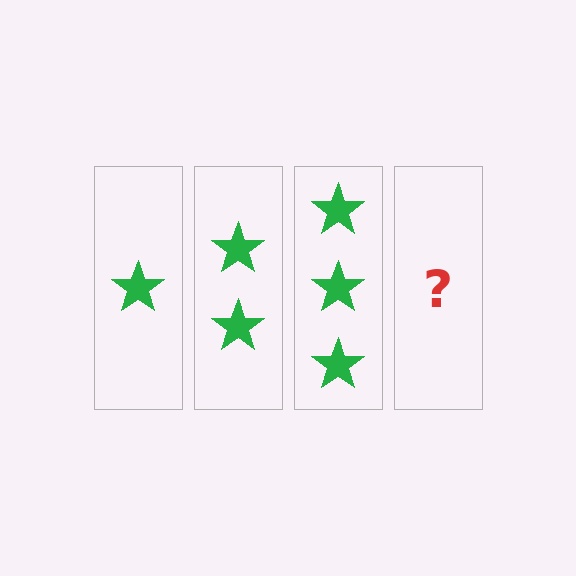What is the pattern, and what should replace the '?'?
The pattern is that each step adds one more star. The '?' should be 4 stars.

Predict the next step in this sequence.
The next step is 4 stars.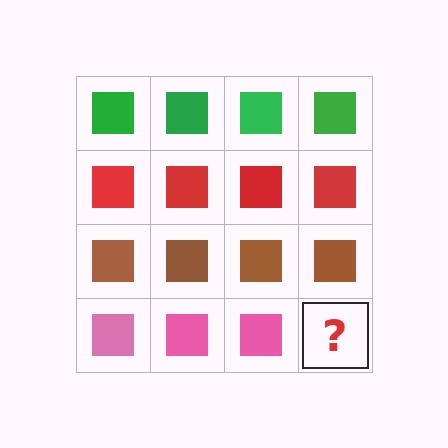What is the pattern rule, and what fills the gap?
The rule is that each row has a consistent color. The gap should be filled with a pink square.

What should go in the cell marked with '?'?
The missing cell should contain a pink square.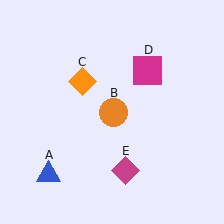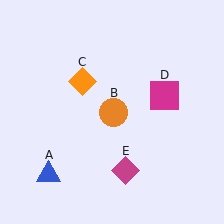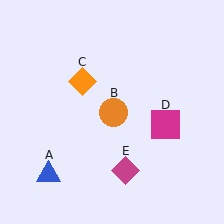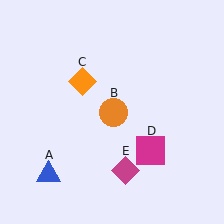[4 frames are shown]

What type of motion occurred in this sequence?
The magenta square (object D) rotated clockwise around the center of the scene.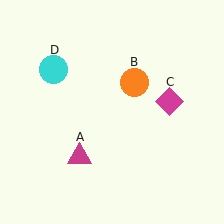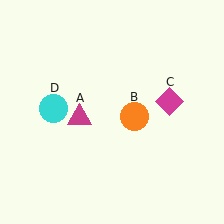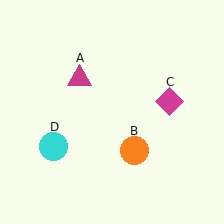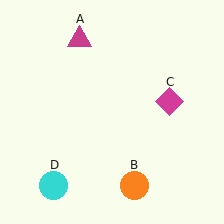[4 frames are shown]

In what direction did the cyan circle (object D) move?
The cyan circle (object D) moved down.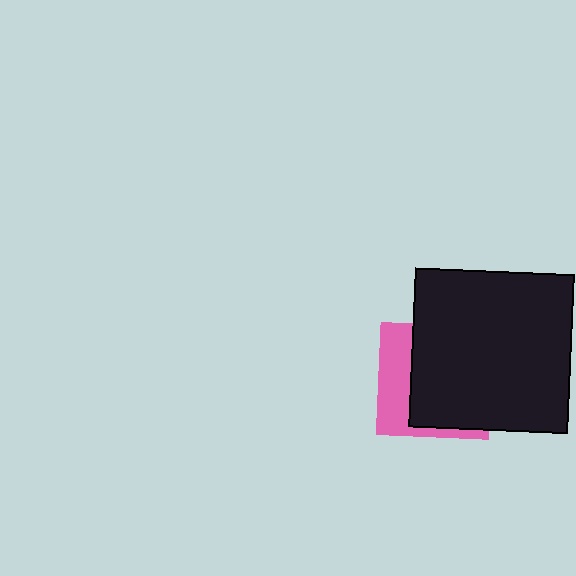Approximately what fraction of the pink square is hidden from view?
Roughly 66% of the pink square is hidden behind the black square.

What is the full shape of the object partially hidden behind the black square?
The partially hidden object is a pink square.